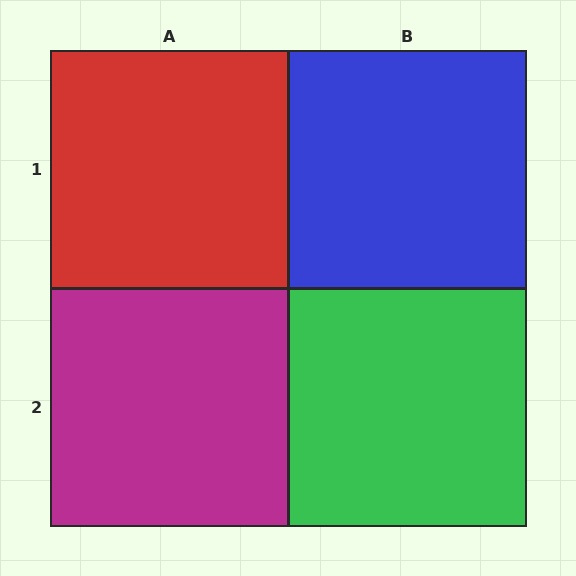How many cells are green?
1 cell is green.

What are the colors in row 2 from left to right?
Magenta, green.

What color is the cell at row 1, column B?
Blue.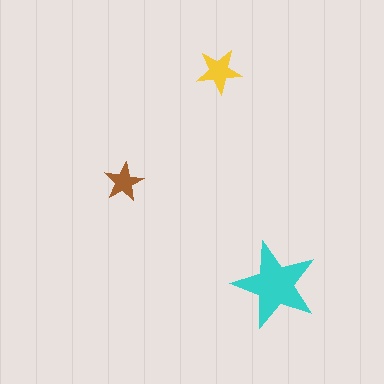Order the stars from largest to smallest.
the cyan one, the yellow one, the brown one.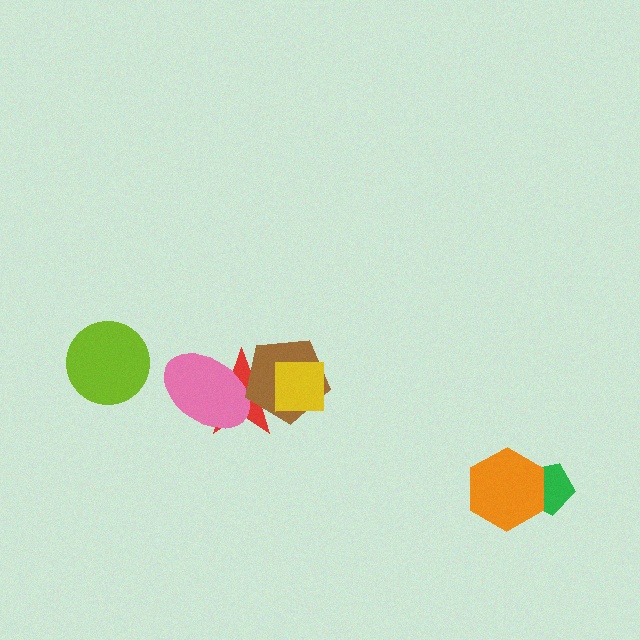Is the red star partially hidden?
Yes, it is partially covered by another shape.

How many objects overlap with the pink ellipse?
2 objects overlap with the pink ellipse.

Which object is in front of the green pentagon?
The orange hexagon is in front of the green pentagon.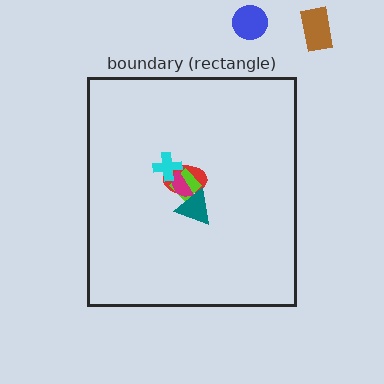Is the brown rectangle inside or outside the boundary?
Outside.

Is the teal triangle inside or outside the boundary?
Inside.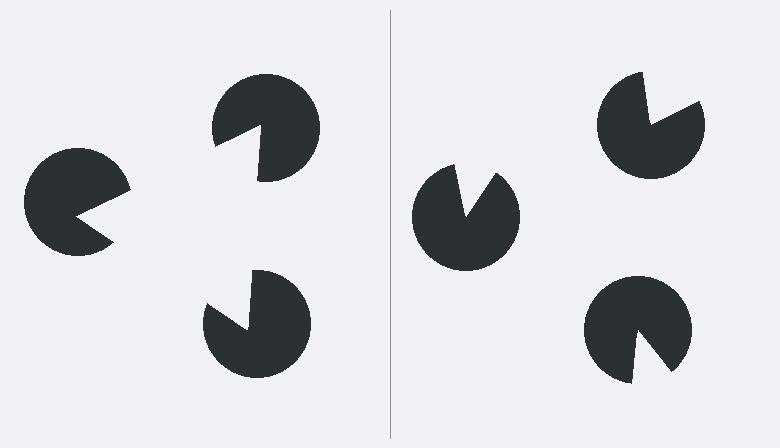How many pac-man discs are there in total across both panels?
6 — 3 on each side.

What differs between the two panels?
The pac-man discs are positioned identically on both sides; only the wedge orientations differ. On the left they align to a triangle; on the right they are misaligned.